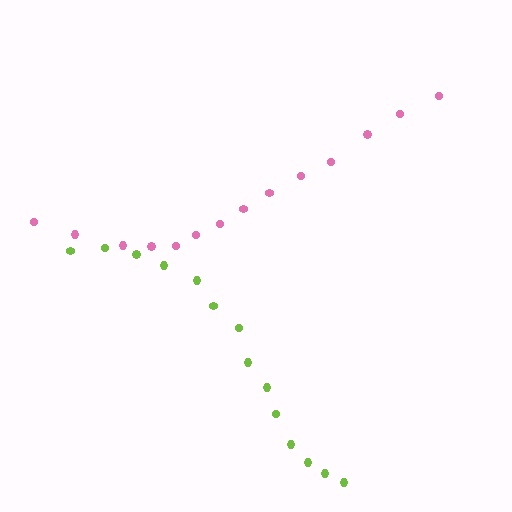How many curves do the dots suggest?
There are 2 distinct paths.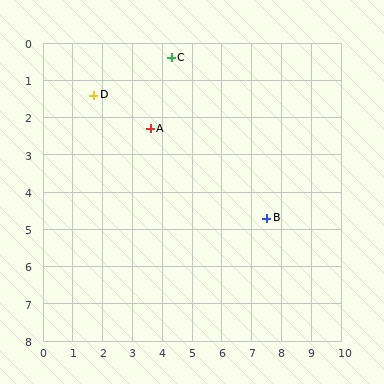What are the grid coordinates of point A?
Point A is at approximately (3.6, 2.3).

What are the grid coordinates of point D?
Point D is at approximately (1.7, 1.4).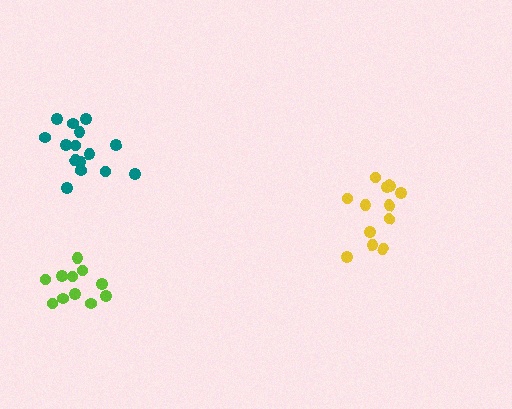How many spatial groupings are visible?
There are 3 spatial groupings.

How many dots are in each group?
Group 1: 11 dots, Group 2: 15 dots, Group 3: 12 dots (38 total).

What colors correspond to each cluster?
The clusters are colored: lime, teal, yellow.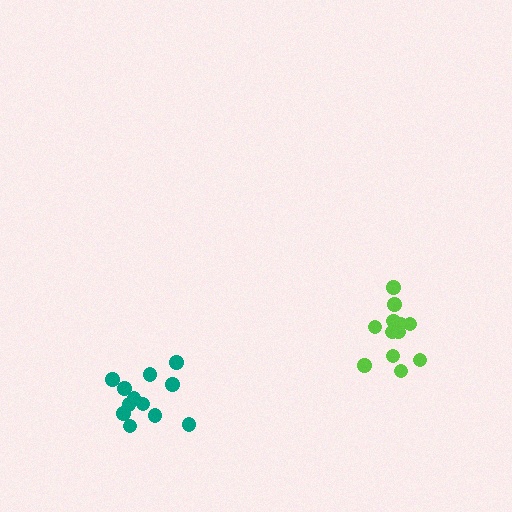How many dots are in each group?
Group 1: 12 dots, Group 2: 12 dots (24 total).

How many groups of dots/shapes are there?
There are 2 groups.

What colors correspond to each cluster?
The clusters are colored: teal, lime.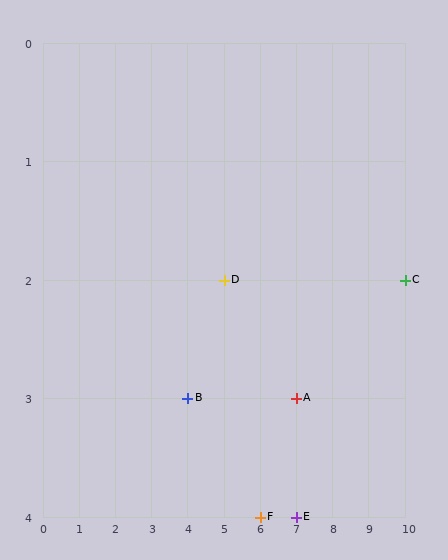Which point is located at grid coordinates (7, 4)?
Point E is at (7, 4).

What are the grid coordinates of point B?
Point B is at grid coordinates (4, 3).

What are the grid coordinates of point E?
Point E is at grid coordinates (7, 4).